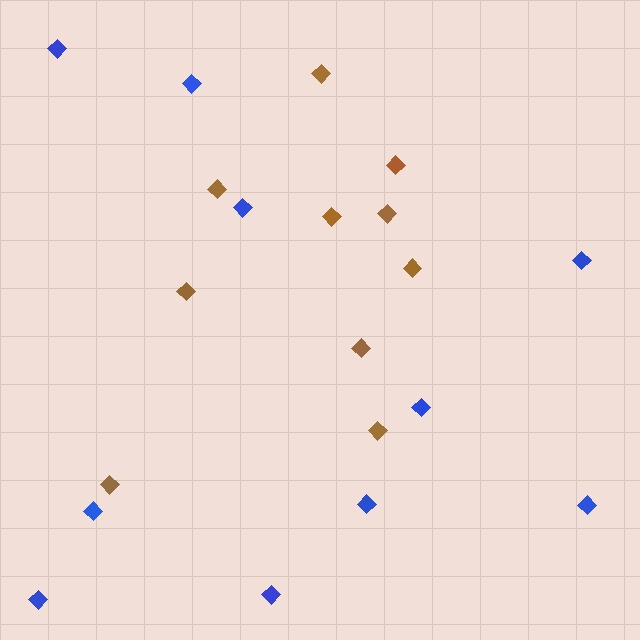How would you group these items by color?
There are 2 groups: one group of brown diamonds (10) and one group of blue diamonds (10).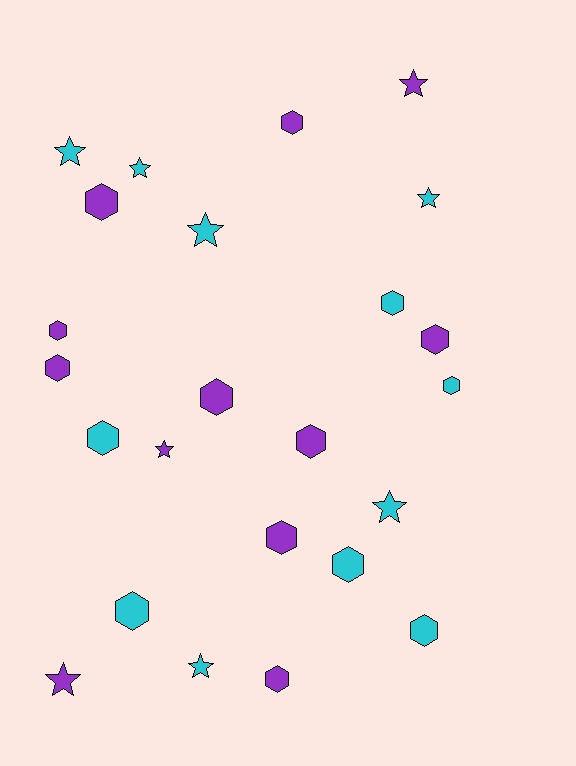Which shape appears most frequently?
Hexagon, with 15 objects.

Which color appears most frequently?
Cyan, with 12 objects.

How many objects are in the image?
There are 24 objects.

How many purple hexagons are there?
There are 9 purple hexagons.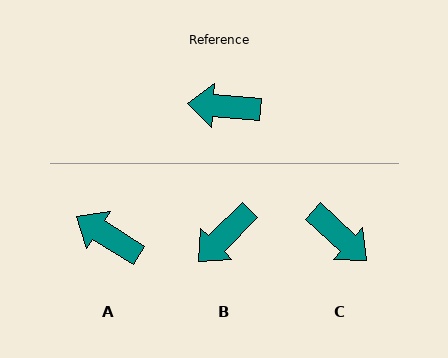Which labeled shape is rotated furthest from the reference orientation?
C, about 142 degrees away.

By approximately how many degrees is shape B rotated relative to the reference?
Approximately 49 degrees counter-clockwise.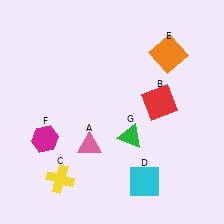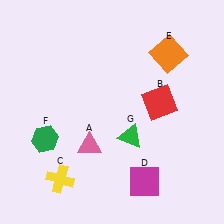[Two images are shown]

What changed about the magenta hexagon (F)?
In Image 1, F is magenta. In Image 2, it changed to green.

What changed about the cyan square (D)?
In Image 1, D is cyan. In Image 2, it changed to magenta.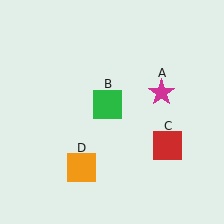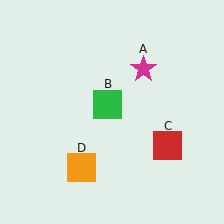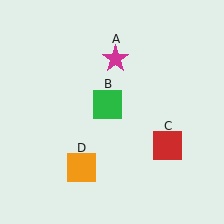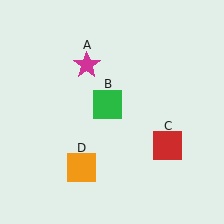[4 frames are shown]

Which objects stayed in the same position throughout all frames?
Green square (object B) and red square (object C) and orange square (object D) remained stationary.